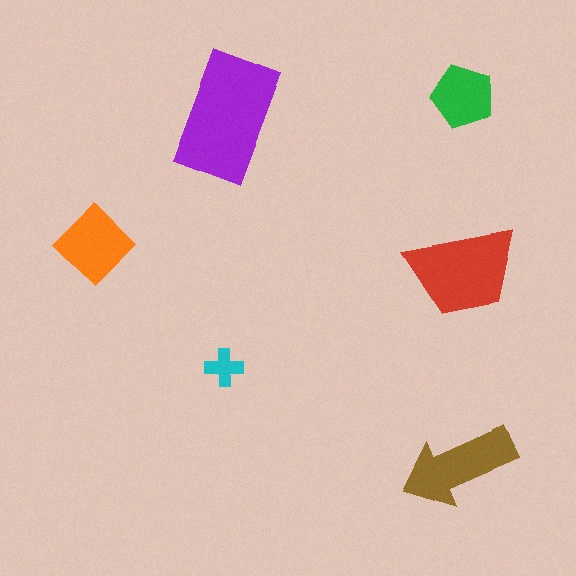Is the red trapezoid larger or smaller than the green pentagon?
Larger.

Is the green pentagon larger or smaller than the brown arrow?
Smaller.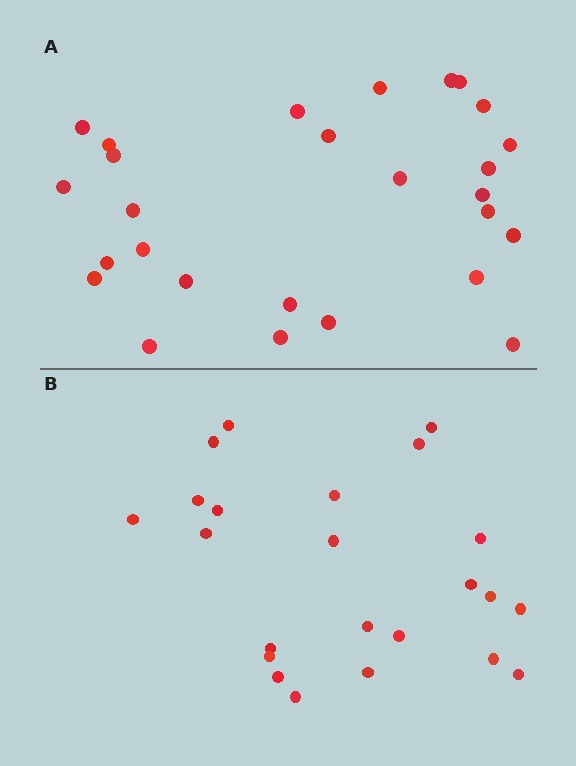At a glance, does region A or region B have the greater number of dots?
Region A (the top region) has more dots.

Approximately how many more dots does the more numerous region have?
Region A has about 4 more dots than region B.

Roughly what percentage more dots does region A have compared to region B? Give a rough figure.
About 15% more.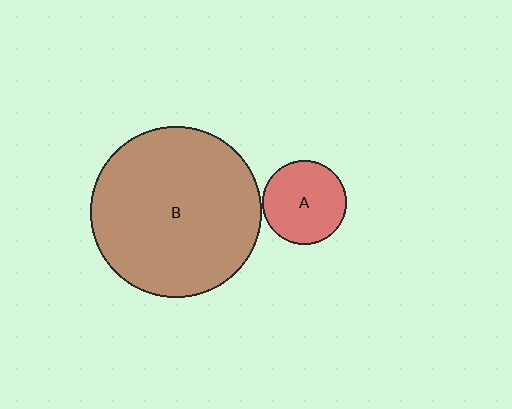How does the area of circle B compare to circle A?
Approximately 4.2 times.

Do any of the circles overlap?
No, none of the circles overlap.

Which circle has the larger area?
Circle B (brown).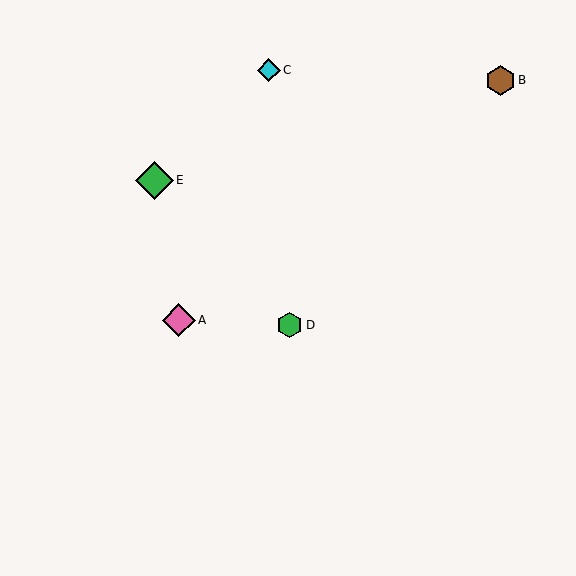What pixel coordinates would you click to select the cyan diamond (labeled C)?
Click at (269, 70) to select the cyan diamond C.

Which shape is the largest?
The green diamond (labeled E) is the largest.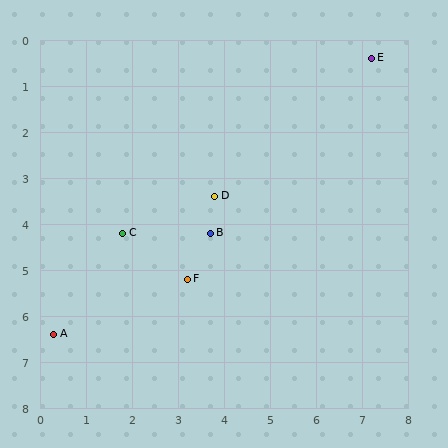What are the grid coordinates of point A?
Point A is at approximately (0.3, 6.4).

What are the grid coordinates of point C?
Point C is at approximately (1.8, 4.2).